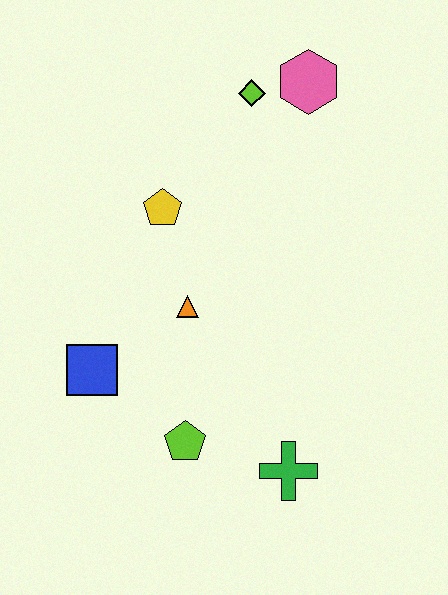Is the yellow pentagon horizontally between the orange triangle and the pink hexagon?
No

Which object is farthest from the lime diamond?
The green cross is farthest from the lime diamond.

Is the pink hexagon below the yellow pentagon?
No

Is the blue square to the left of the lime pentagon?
Yes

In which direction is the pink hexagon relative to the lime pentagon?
The pink hexagon is above the lime pentagon.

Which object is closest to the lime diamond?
The pink hexagon is closest to the lime diamond.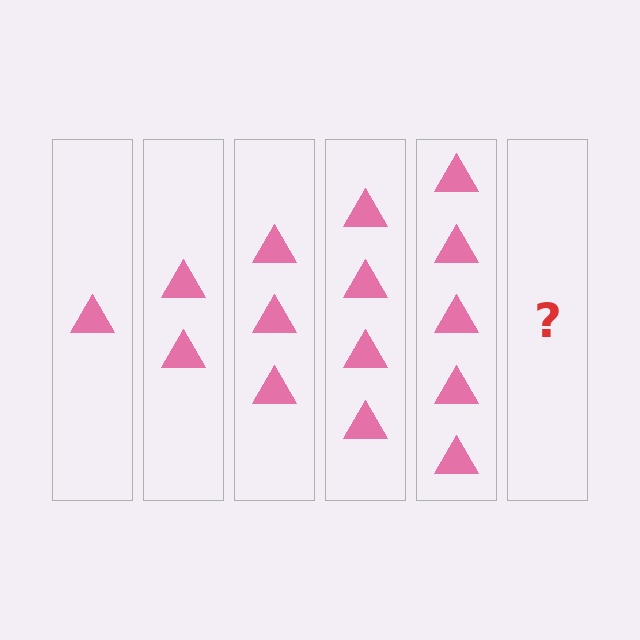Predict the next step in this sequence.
The next step is 6 triangles.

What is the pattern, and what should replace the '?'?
The pattern is that each step adds one more triangle. The '?' should be 6 triangles.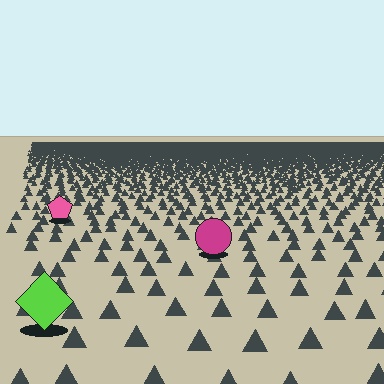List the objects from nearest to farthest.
From nearest to farthest: the lime diamond, the magenta circle, the pink pentagon.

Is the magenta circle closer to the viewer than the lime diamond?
No. The lime diamond is closer — you can tell from the texture gradient: the ground texture is coarser near it.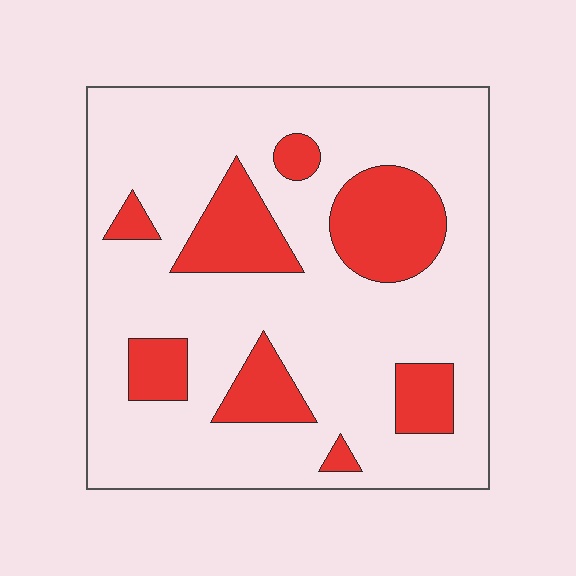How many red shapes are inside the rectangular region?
8.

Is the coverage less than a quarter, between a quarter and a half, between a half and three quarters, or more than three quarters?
Less than a quarter.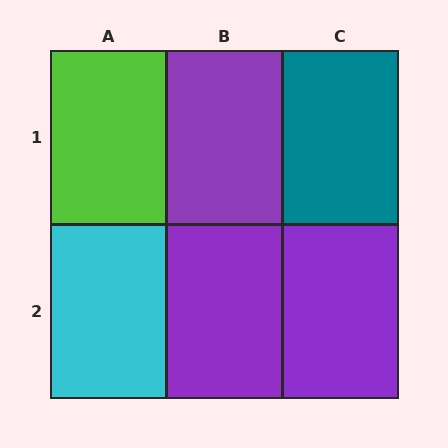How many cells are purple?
3 cells are purple.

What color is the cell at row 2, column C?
Purple.